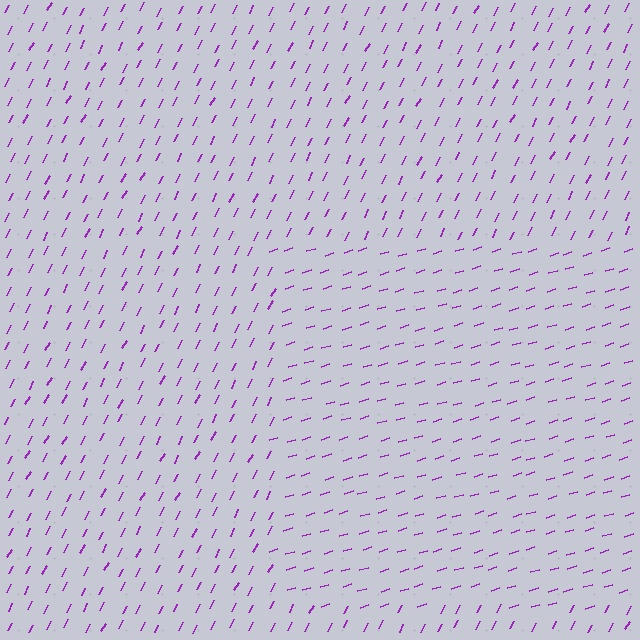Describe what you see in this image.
The image is filled with small purple line segments. A rectangle region in the image has lines oriented differently from the surrounding lines, creating a visible texture boundary.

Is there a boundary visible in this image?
Yes, there is a texture boundary formed by a change in line orientation.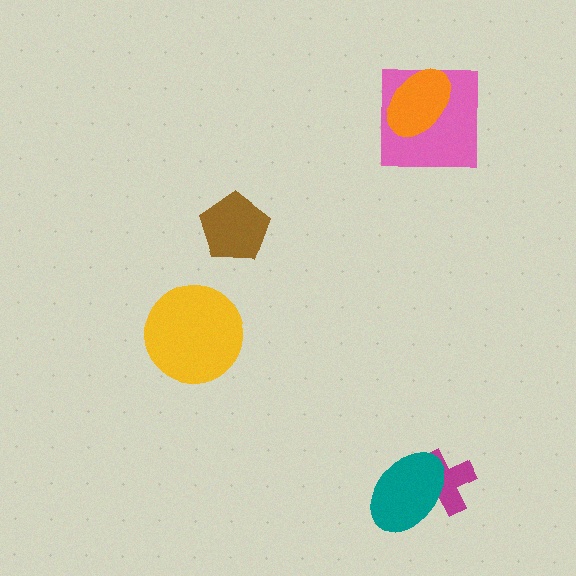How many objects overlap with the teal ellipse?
1 object overlaps with the teal ellipse.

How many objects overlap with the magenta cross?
1 object overlaps with the magenta cross.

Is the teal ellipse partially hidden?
No, no other shape covers it.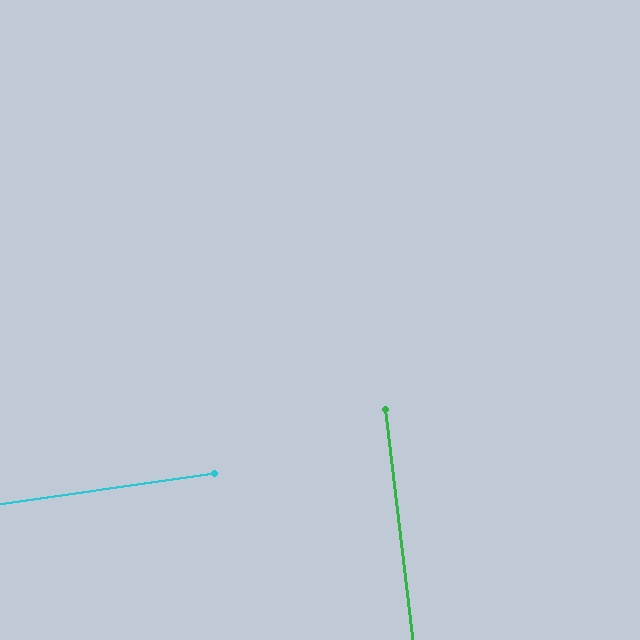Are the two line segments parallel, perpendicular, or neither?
Perpendicular — they meet at approximately 89°.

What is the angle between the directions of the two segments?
Approximately 89 degrees.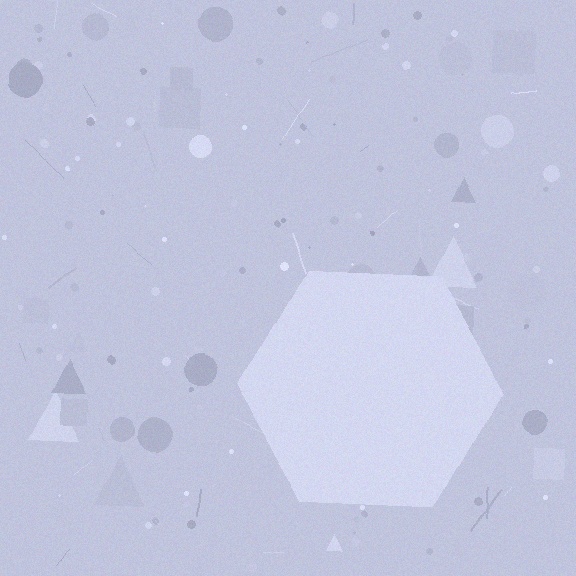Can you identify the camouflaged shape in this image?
The camouflaged shape is a hexagon.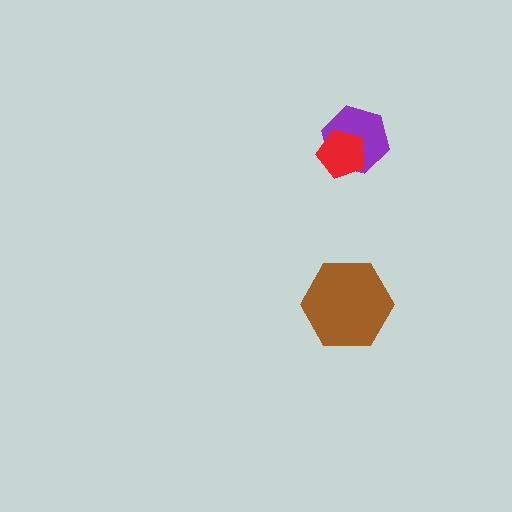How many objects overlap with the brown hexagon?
0 objects overlap with the brown hexagon.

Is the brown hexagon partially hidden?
No, no other shape covers it.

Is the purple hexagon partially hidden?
Yes, it is partially covered by another shape.